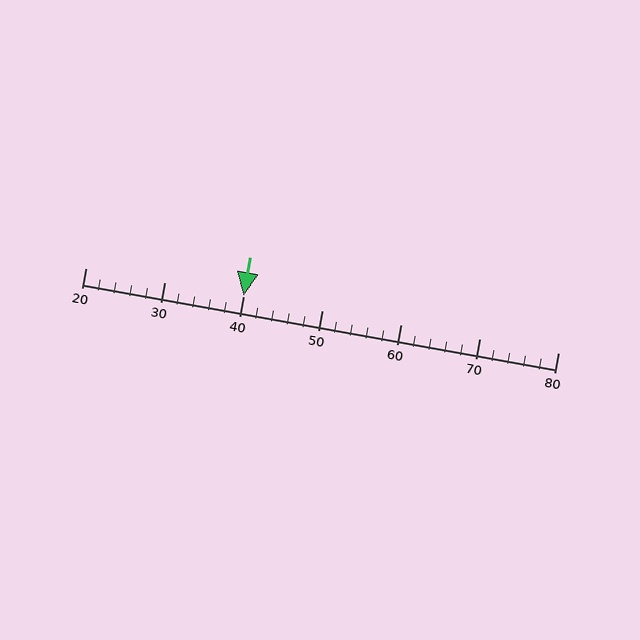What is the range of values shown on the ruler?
The ruler shows values from 20 to 80.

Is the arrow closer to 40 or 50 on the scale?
The arrow is closer to 40.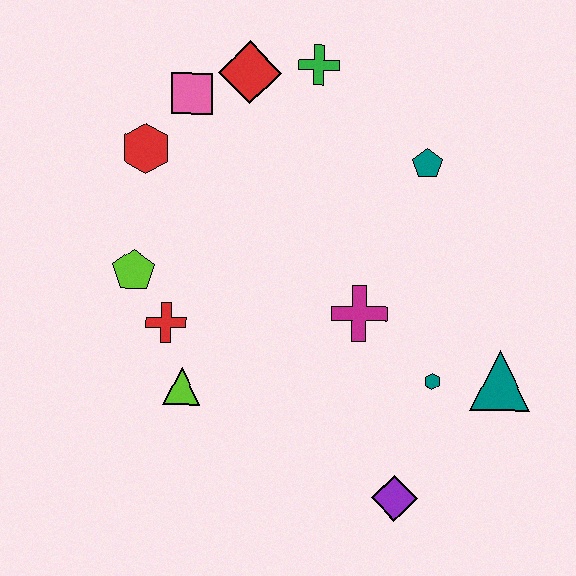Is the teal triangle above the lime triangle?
Yes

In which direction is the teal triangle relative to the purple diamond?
The teal triangle is above the purple diamond.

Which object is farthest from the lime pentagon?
The teal triangle is farthest from the lime pentagon.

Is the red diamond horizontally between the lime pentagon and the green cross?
Yes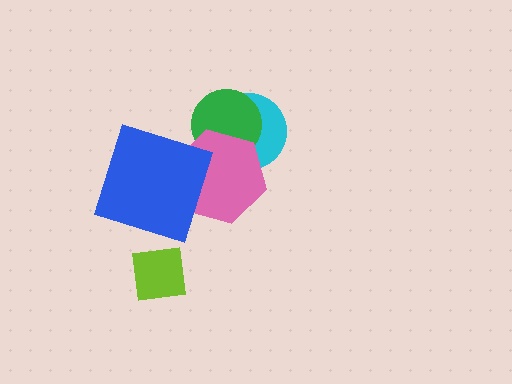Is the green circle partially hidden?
Yes, it is partially covered by another shape.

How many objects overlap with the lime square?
0 objects overlap with the lime square.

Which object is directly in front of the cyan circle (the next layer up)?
The green circle is directly in front of the cyan circle.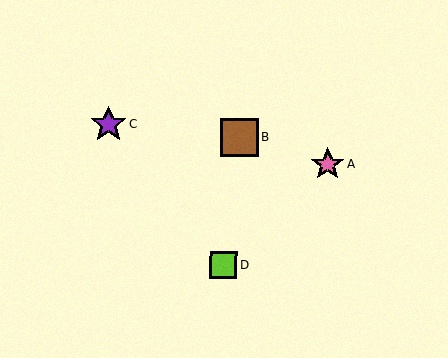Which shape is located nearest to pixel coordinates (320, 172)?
The pink star (labeled A) at (328, 164) is nearest to that location.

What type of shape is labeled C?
Shape C is a purple star.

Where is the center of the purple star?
The center of the purple star is at (109, 125).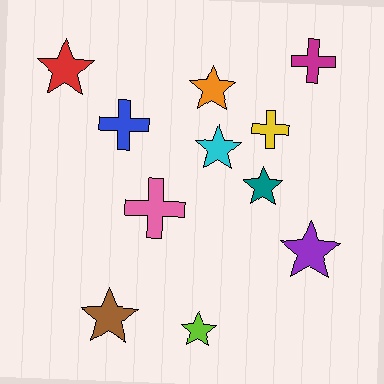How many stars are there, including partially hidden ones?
There are 7 stars.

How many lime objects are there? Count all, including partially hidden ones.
There is 1 lime object.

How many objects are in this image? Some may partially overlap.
There are 11 objects.